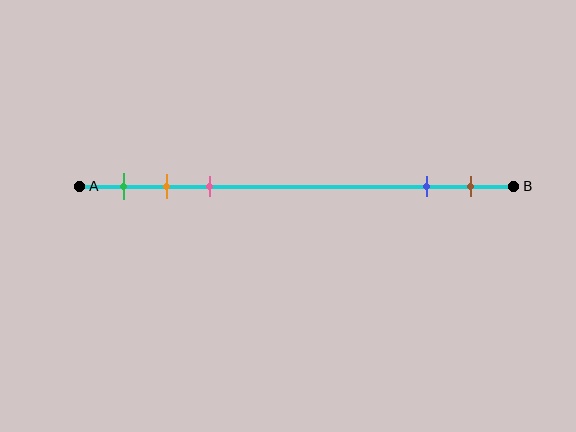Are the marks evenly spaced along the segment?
No, the marks are not evenly spaced.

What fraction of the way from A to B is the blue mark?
The blue mark is approximately 80% (0.8) of the way from A to B.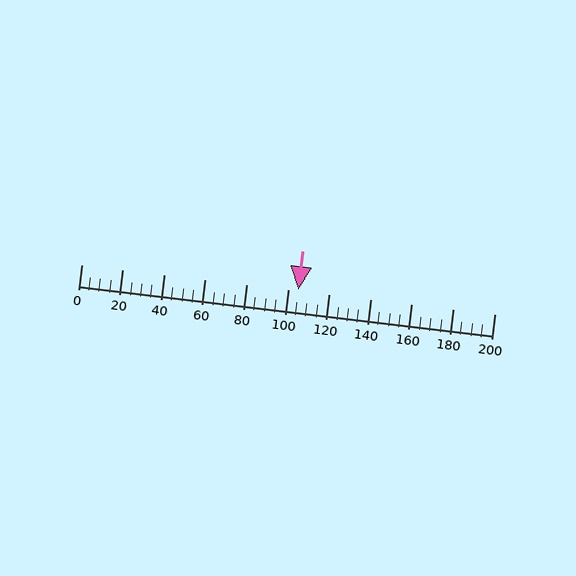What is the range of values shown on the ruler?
The ruler shows values from 0 to 200.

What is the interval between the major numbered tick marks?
The major tick marks are spaced 20 units apart.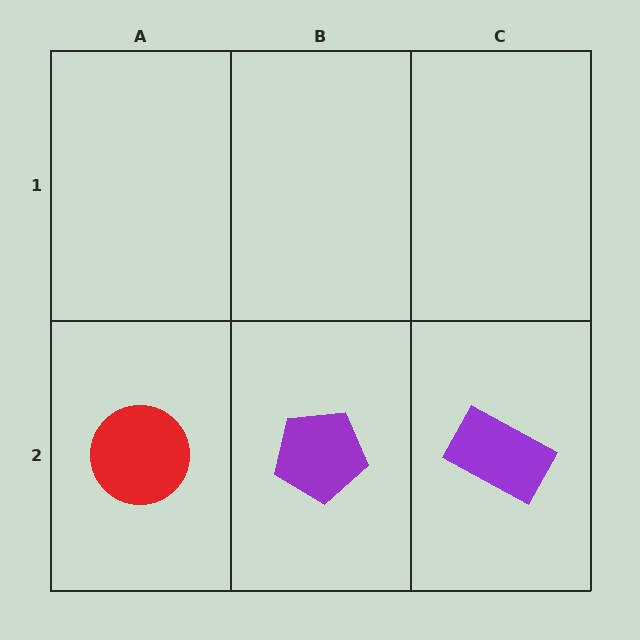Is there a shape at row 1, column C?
No, that cell is empty.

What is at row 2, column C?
A purple rectangle.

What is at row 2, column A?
A red circle.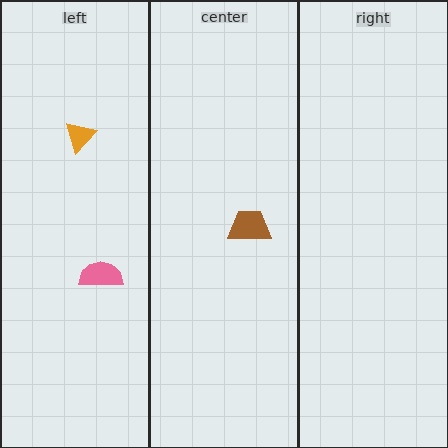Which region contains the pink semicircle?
The left region.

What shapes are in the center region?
The brown trapezoid.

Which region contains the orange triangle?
The left region.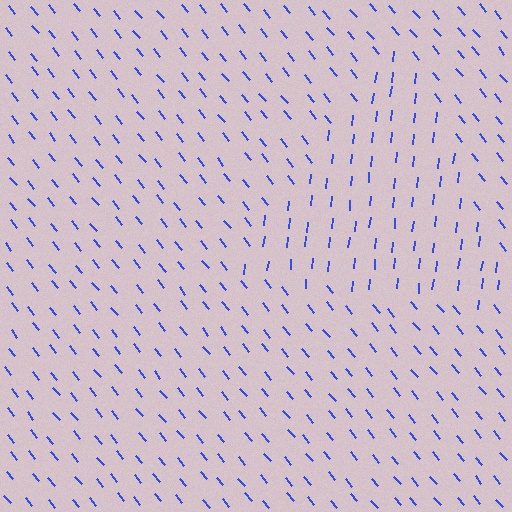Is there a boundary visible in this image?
Yes, there is a texture boundary formed by a change in line orientation.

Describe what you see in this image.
The image is filled with small blue line segments. A triangle region in the image has lines oriented differently from the surrounding lines, creating a visible texture boundary.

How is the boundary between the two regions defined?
The boundary is defined purely by a change in line orientation (approximately 45 degrees difference). All lines are the same color and thickness.